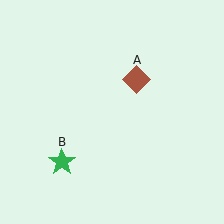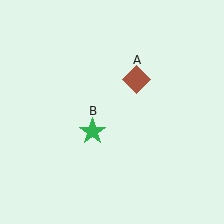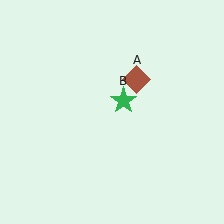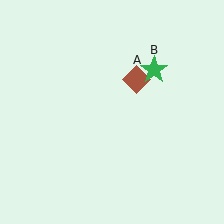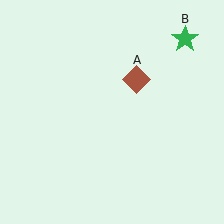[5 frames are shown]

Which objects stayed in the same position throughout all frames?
Brown diamond (object A) remained stationary.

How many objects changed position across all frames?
1 object changed position: green star (object B).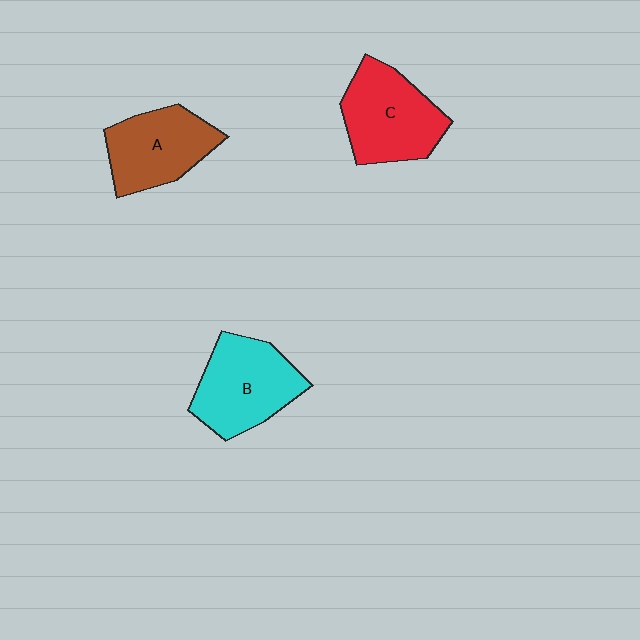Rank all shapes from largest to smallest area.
From largest to smallest: C (red), B (cyan), A (brown).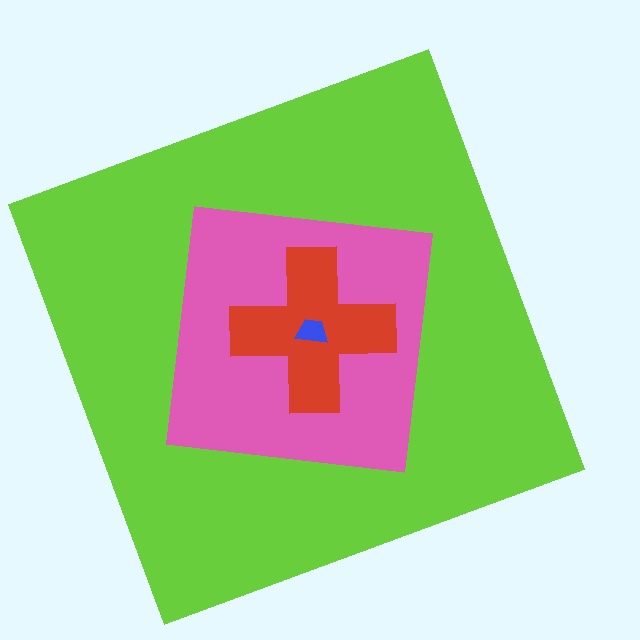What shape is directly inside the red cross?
The blue trapezoid.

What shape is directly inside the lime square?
The pink square.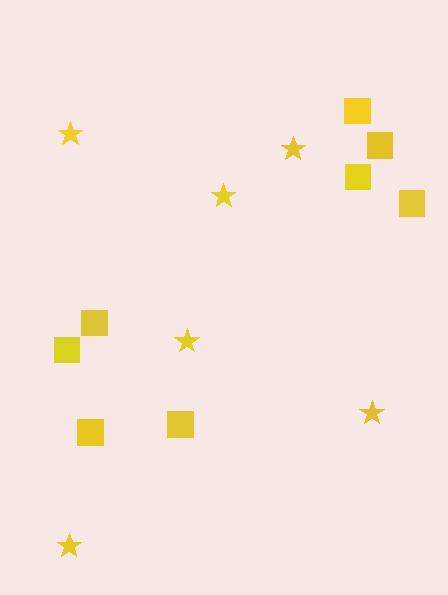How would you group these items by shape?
There are 2 groups: one group of squares (8) and one group of stars (6).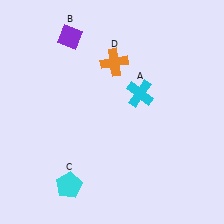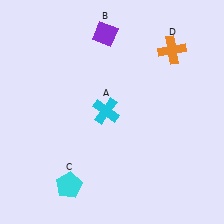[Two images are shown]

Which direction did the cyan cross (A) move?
The cyan cross (A) moved left.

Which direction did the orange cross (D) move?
The orange cross (D) moved right.